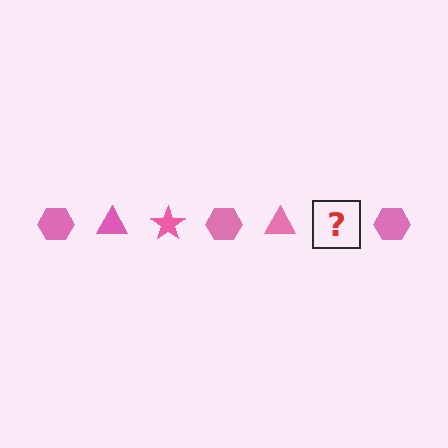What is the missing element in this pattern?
The missing element is a pink star.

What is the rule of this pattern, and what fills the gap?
The rule is that the pattern cycles through hexagon, triangle, star shapes in pink. The gap should be filled with a pink star.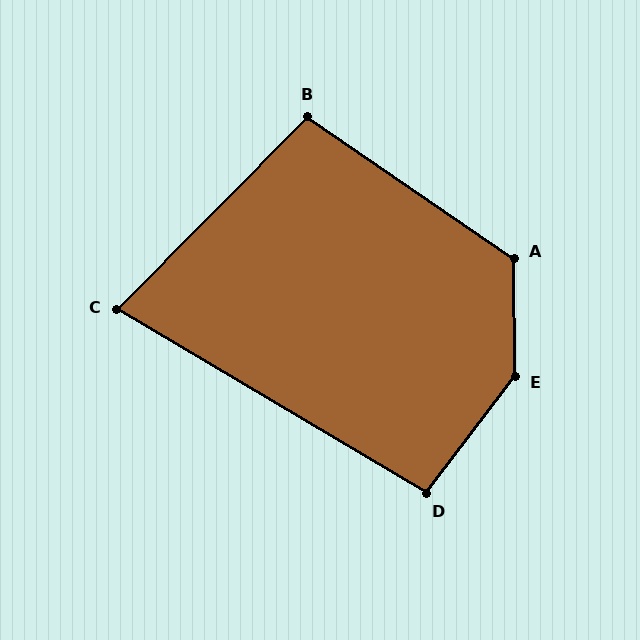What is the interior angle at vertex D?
Approximately 97 degrees (obtuse).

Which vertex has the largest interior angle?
E, at approximately 142 degrees.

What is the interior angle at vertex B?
Approximately 100 degrees (obtuse).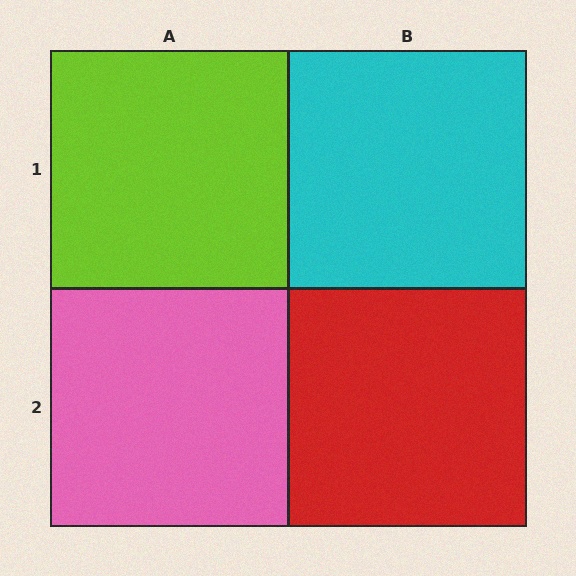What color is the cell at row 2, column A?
Pink.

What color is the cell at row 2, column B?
Red.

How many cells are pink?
1 cell is pink.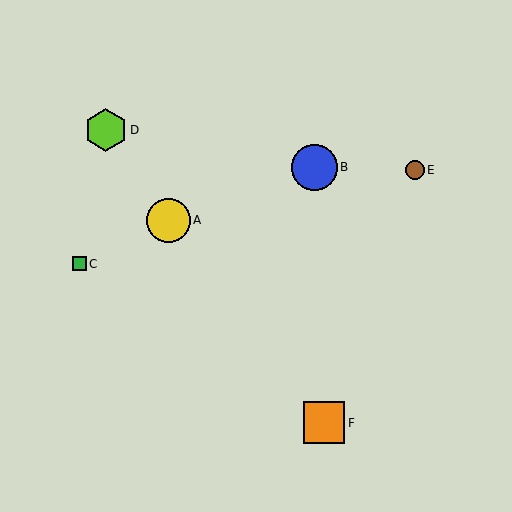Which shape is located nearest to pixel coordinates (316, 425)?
The orange square (labeled F) at (324, 423) is nearest to that location.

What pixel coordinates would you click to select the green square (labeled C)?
Click at (79, 264) to select the green square C.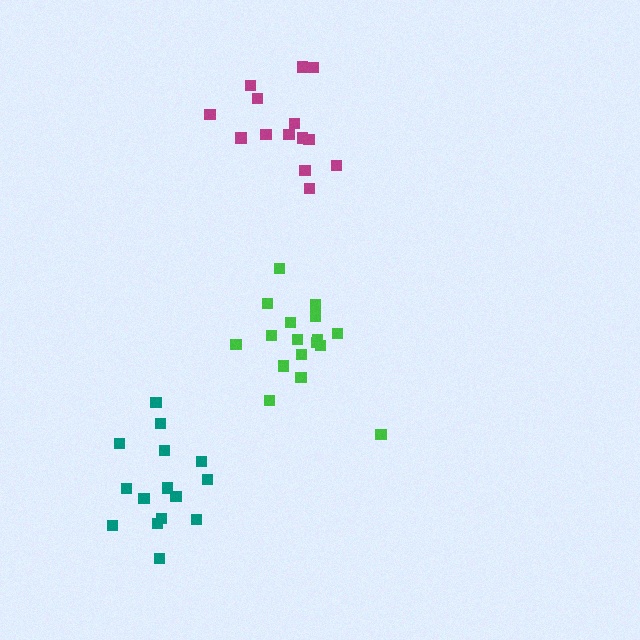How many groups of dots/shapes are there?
There are 3 groups.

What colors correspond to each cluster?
The clusters are colored: green, teal, magenta.